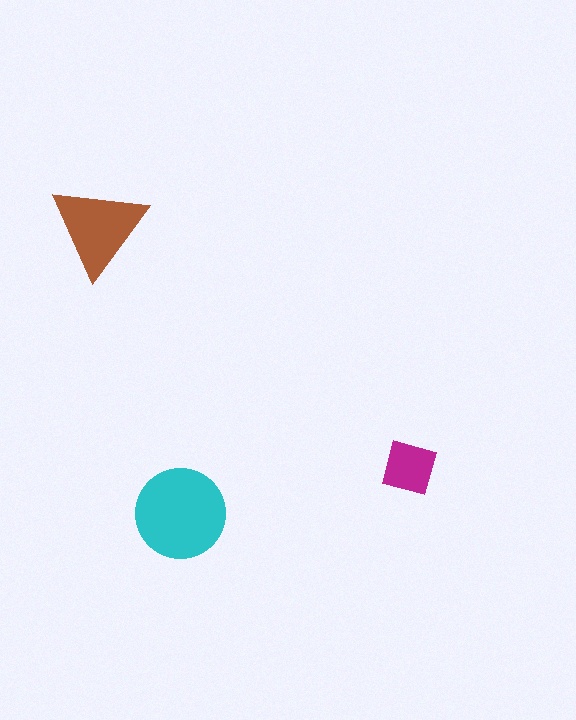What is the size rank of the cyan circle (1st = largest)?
1st.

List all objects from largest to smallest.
The cyan circle, the brown triangle, the magenta diamond.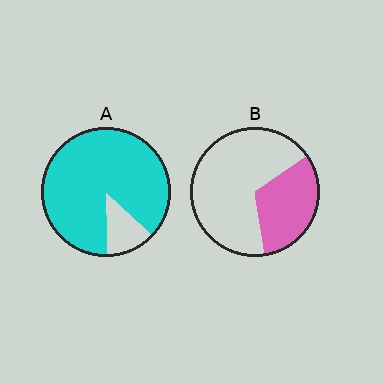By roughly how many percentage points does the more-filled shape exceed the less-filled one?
By roughly 55 percentage points (A over B).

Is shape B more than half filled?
No.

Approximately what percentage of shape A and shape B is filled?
A is approximately 85% and B is approximately 35%.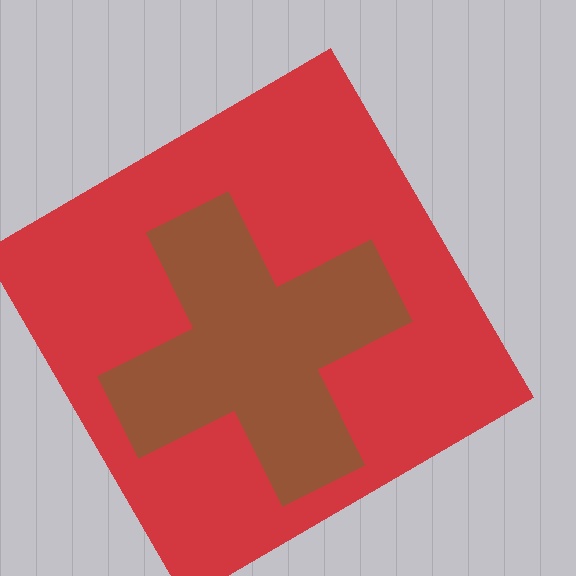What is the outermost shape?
The red diamond.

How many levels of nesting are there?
2.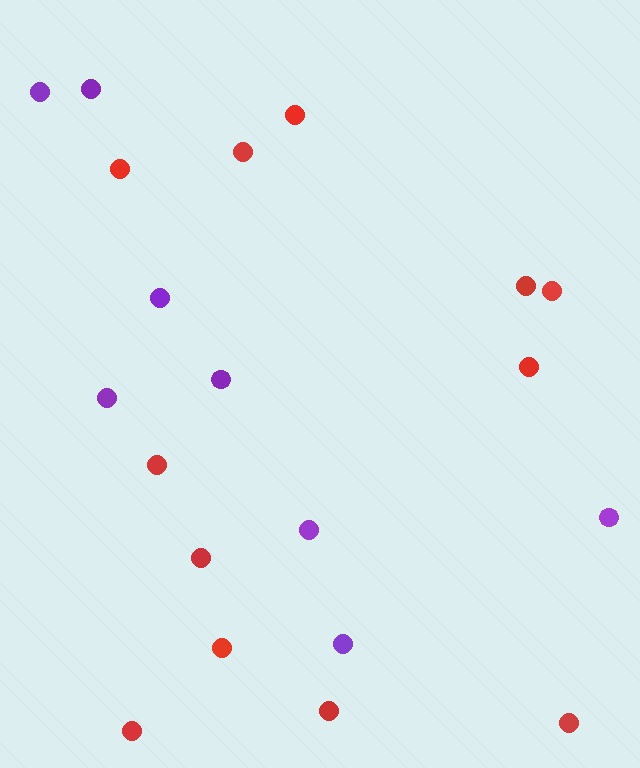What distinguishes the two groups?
There are 2 groups: one group of red circles (12) and one group of purple circles (8).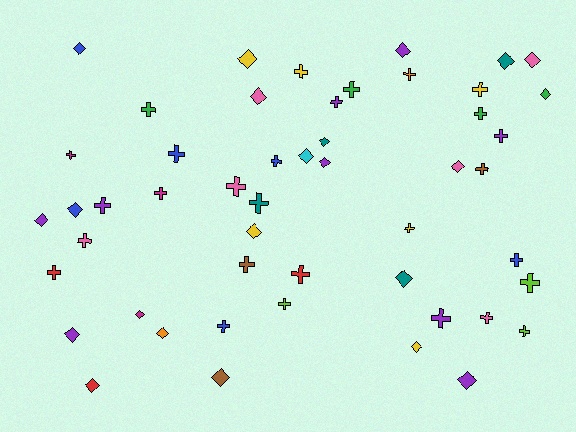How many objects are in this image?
There are 50 objects.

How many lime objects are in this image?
There are 3 lime objects.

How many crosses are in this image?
There are 28 crosses.